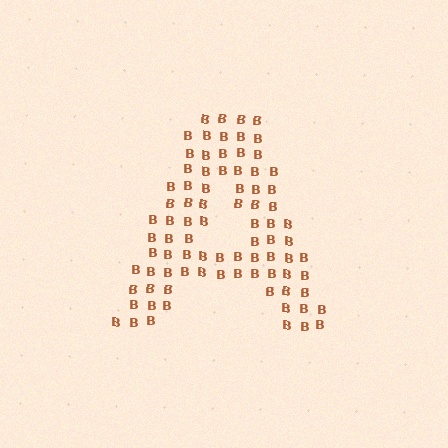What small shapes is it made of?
It is made of small letter B's.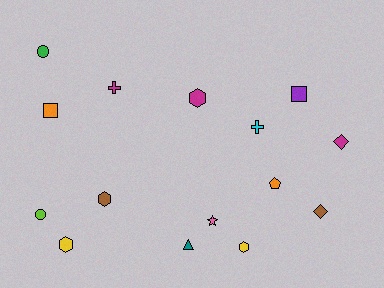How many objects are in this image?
There are 15 objects.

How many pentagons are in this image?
There is 1 pentagon.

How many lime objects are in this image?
There is 1 lime object.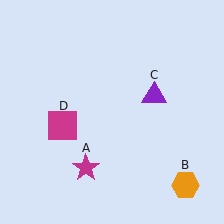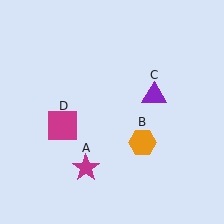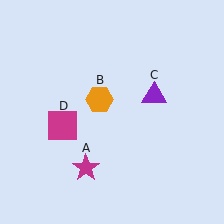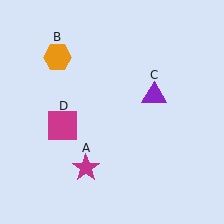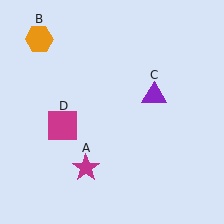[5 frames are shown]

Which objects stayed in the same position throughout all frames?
Magenta star (object A) and purple triangle (object C) and magenta square (object D) remained stationary.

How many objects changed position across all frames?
1 object changed position: orange hexagon (object B).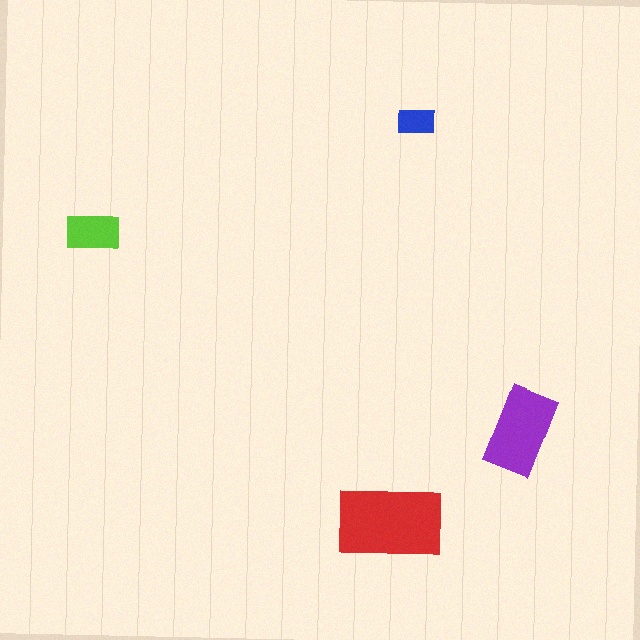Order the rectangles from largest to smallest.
the red one, the purple one, the lime one, the blue one.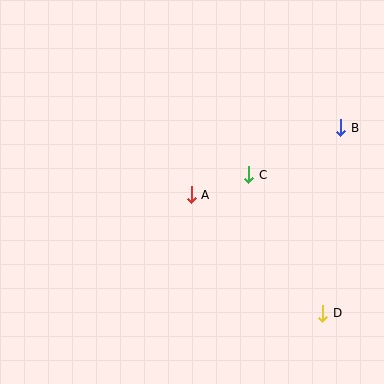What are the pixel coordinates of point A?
Point A is at (191, 195).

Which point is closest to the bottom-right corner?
Point D is closest to the bottom-right corner.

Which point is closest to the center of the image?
Point A at (191, 195) is closest to the center.